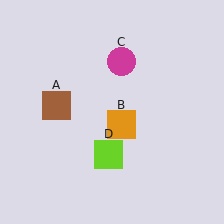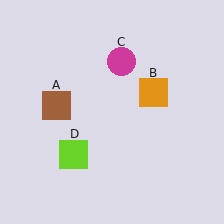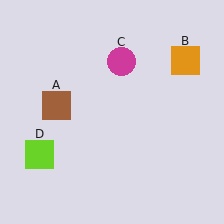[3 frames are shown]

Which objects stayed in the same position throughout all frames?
Brown square (object A) and magenta circle (object C) remained stationary.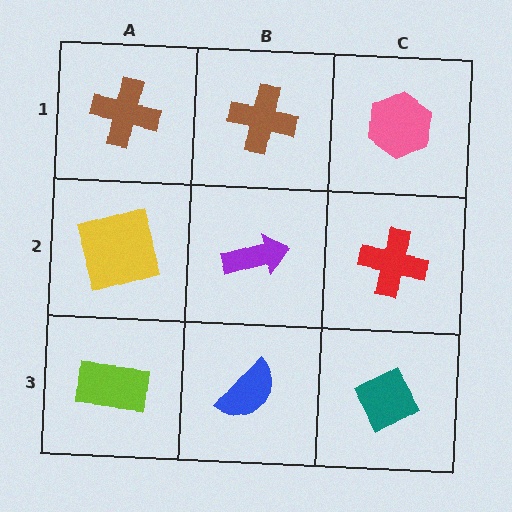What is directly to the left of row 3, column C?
A blue semicircle.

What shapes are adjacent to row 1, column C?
A red cross (row 2, column C), a brown cross (row 1, column B).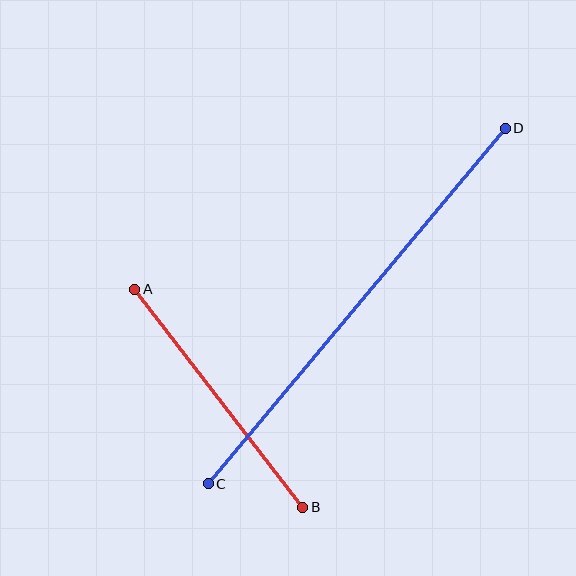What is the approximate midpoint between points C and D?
The midpoint is at approximately (357, 306) pixels.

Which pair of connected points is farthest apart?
Points C and D are farthest apart.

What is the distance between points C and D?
The distance is approximately 463 pixels.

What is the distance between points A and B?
The distance is approximately 275 pixels.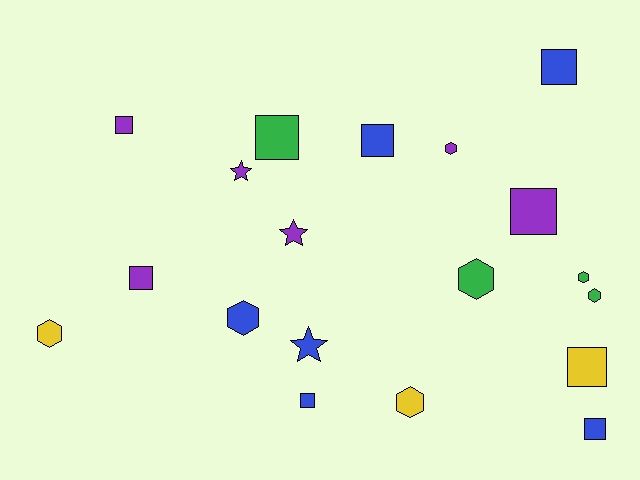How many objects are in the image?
There are 19 objects.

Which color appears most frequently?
Blue, with 6 objects.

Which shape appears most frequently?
Square, with 9 objects.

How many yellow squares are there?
There is 1 yellow square.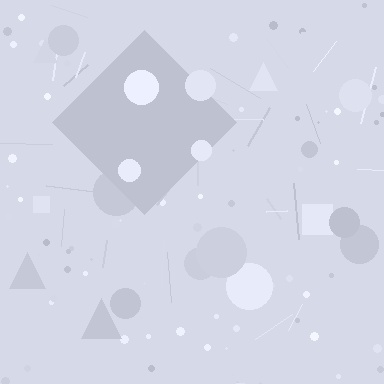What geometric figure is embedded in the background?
A diamond is embedded in the background.